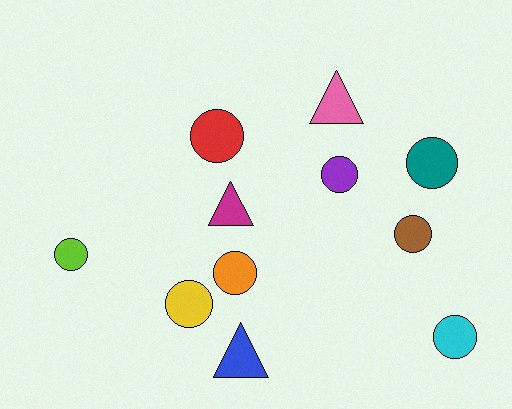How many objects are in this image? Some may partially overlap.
There are 11 objects.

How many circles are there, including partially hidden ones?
There are 8 circles.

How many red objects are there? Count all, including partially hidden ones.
There is 1 red object.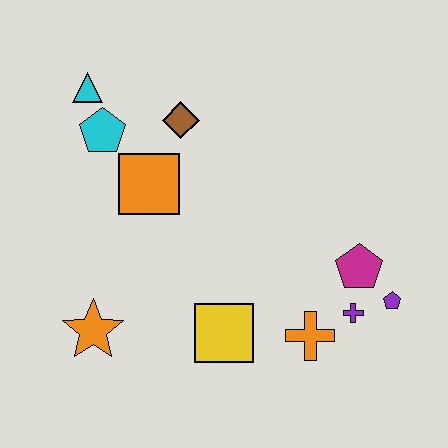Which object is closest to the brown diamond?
The orange square is closest to the brown diamond.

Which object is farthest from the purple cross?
The cyan triangle is farthest from the purple cross.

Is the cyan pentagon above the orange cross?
Yes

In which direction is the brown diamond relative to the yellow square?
The brown diamond is above the yellow square.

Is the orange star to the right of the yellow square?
No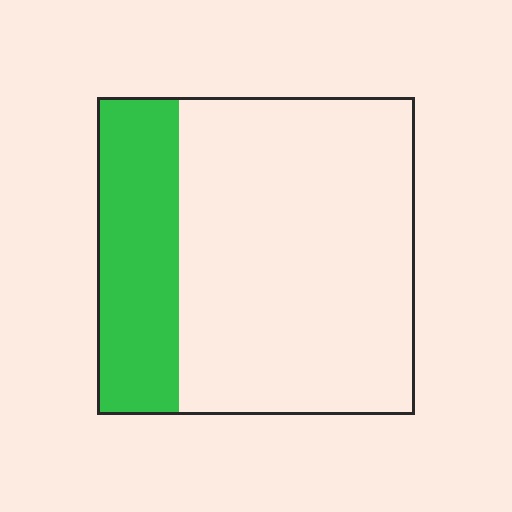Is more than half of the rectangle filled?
No.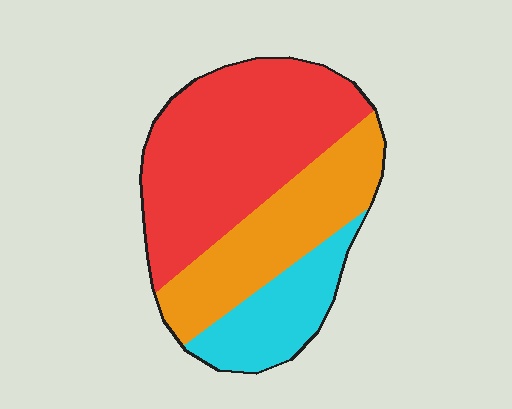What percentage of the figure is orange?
Orange takes up about one third (1/3) of the figure.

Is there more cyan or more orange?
Orange.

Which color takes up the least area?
Cyan, at roughly 20%.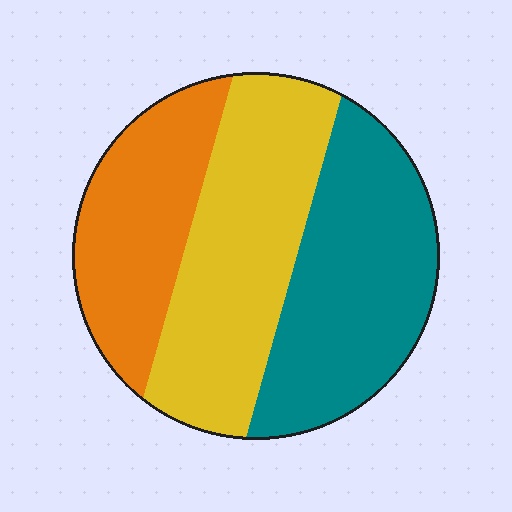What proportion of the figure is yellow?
Yellow takes up between a quarter and a half of the figure.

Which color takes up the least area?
Orange, at roughly 25%.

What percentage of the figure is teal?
Teal covers about 35% of the figure.